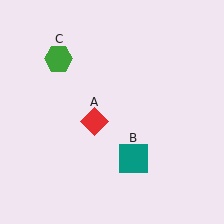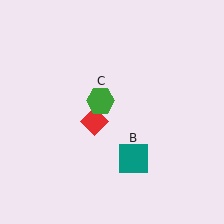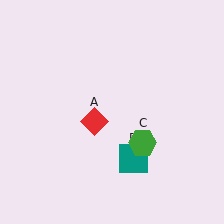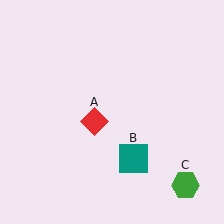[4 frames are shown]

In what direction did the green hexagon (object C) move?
The green hexagon (object C) moved down and to the right.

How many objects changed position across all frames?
1 object changed position: green hexagon (object C).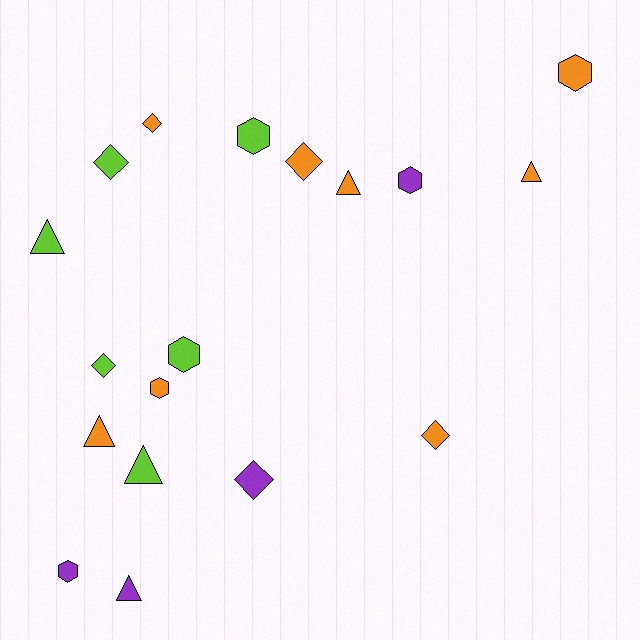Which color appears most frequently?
Orange, with 8 objects.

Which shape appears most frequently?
Diamond, with 6 objects.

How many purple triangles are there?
There is 1 purple triangle.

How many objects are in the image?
There are 18 objects.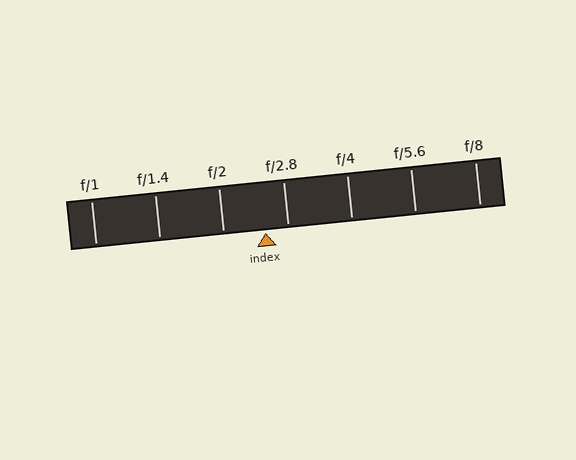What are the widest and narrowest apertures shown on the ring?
The widest aperture shown is f/1 and the narrowest is f/8.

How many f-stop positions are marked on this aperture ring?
There are 7 f-stop positions marked.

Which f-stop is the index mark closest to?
The index mark is closest to f/2.8.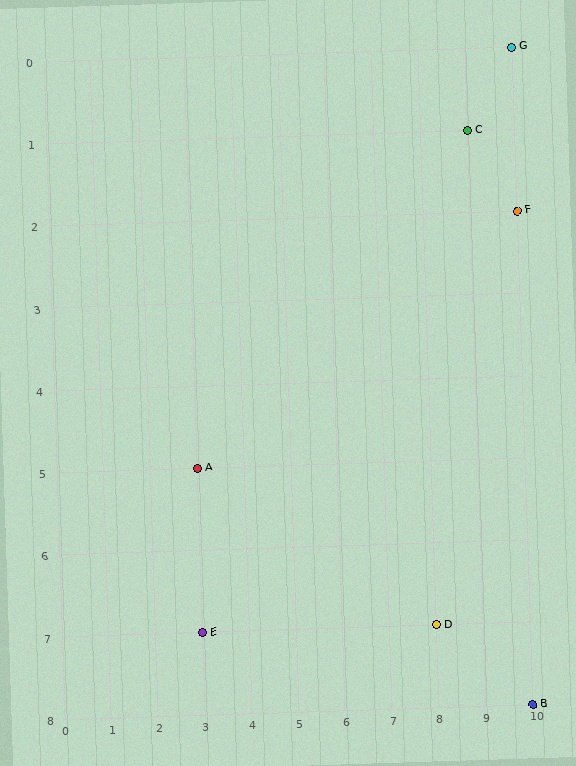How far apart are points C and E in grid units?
Points C and E are 6 columns and 6 rows apart (about 8.5 grid units diagonally).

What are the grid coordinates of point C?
Point C is at grid coordinates (9, 1).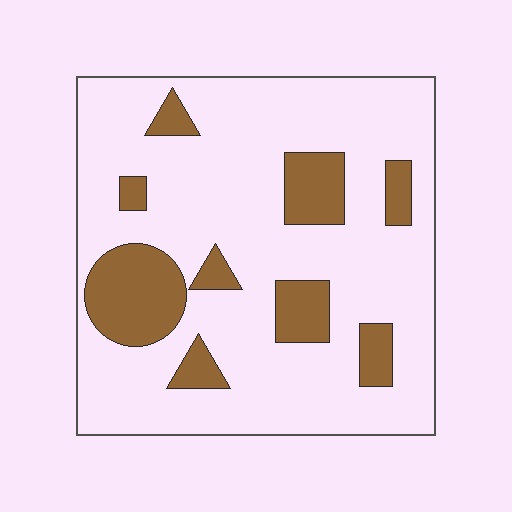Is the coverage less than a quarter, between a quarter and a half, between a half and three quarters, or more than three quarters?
Less than a quarter.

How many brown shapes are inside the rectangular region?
9.